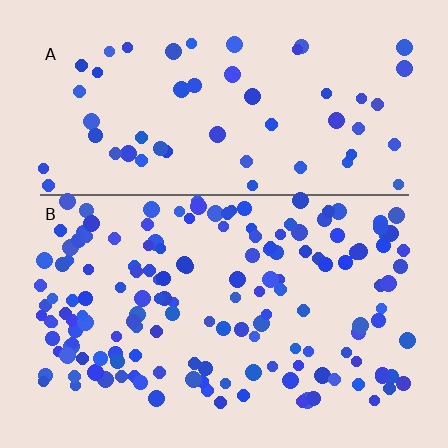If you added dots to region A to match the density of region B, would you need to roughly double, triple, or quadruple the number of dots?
Approximately triple.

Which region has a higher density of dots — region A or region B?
B (the bottom).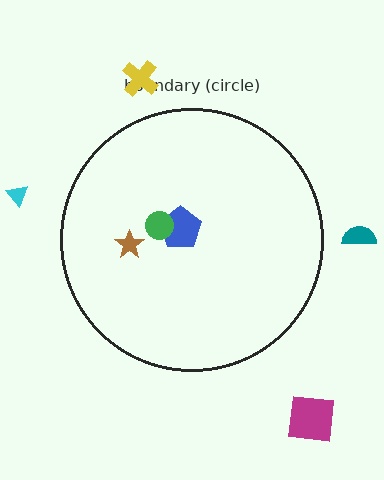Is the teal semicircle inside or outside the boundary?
Outside.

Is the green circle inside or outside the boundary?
Inside.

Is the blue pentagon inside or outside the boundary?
Inside.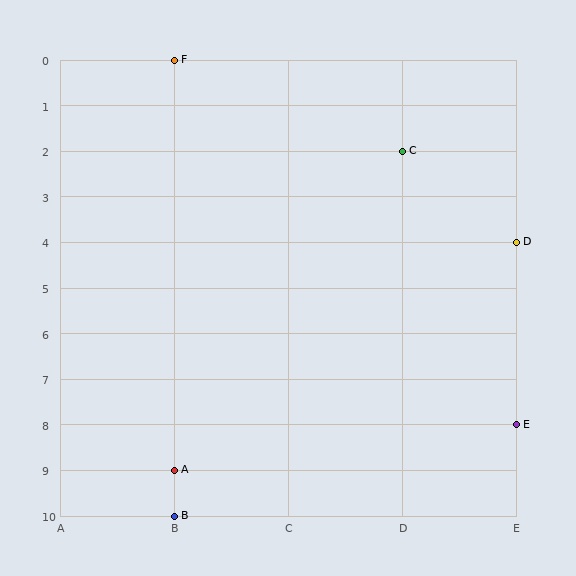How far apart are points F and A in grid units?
Points F and A are 9 rows apart.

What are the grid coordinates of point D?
Point D is at grid coordinates (E, 4).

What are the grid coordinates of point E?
Point E is at grid coordinates (E, 8).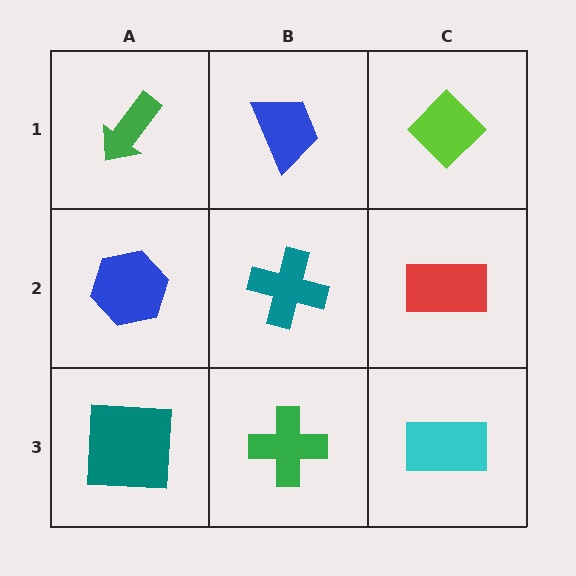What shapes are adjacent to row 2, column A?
A green arrow (row 1, column A), a teal square (row 3, column A), a teal cross (row 2, column B).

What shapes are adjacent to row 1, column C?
A red rectangle (row 2, column C), a blue trapezoid (row 1, column B).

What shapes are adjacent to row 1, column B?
A teal cross (row 2, column B), a green arrow (row 1, column A), a lime diamond (row 1, column C).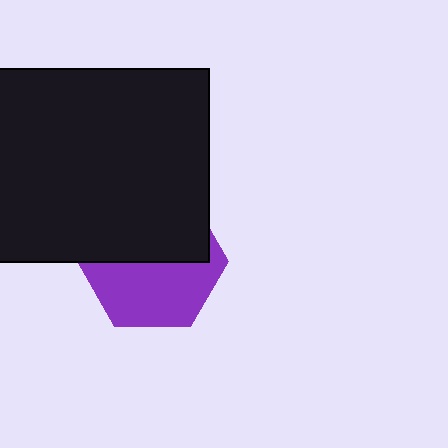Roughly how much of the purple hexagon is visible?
About half of it is visible (roughly 50%).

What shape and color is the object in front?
The object in front is a black rectangle.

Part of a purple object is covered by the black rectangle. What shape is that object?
It is a hexagon.